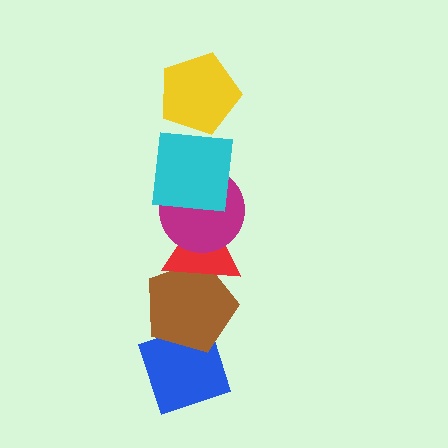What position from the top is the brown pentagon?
The brown pentagon is 5th from the top.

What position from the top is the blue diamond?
The blue diamond is 6th from the top.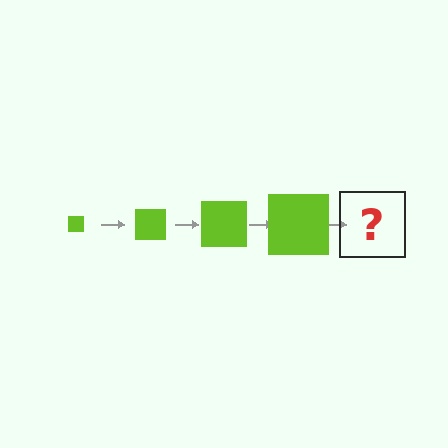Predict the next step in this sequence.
The next step is a lime square, larger than the previous one.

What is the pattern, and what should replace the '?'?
The pattern is that the square gets progressively larger each step. The '?' should be a lime square, larger than the previous one.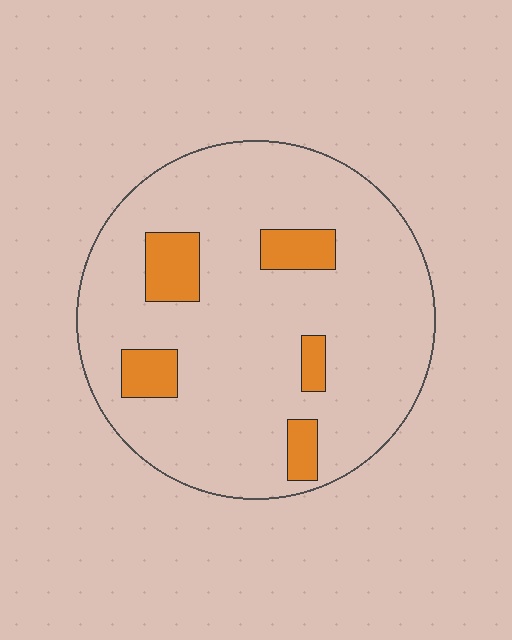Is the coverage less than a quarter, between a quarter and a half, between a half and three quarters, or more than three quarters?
Less than a quarter.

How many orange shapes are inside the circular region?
5.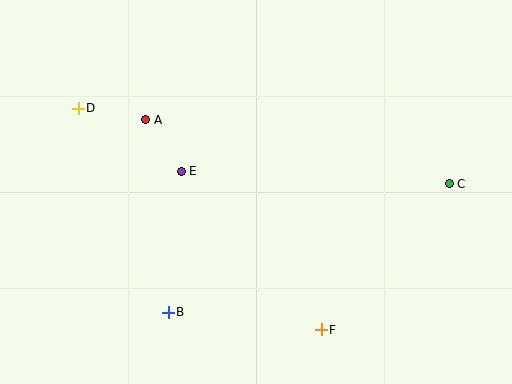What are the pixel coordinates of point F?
Point F is at (321, 330).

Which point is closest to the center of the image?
Point E at (181, 172) is closest to the center.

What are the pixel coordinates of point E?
Point E is at (181, 172).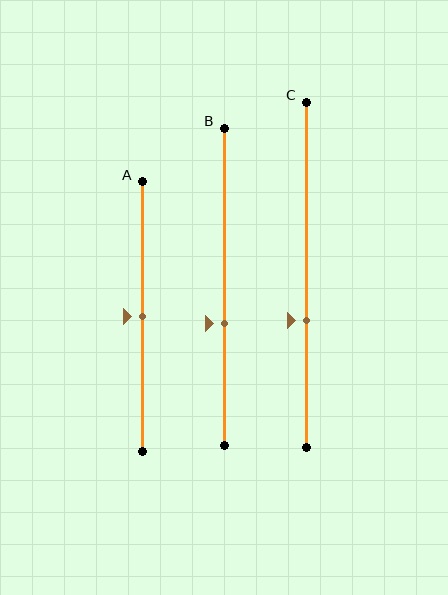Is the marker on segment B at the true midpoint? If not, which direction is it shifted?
No, the marker on segment B is shifted downward by about 12% of the segment length.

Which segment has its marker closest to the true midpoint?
Segment A has its marker closest to the true midpoint.